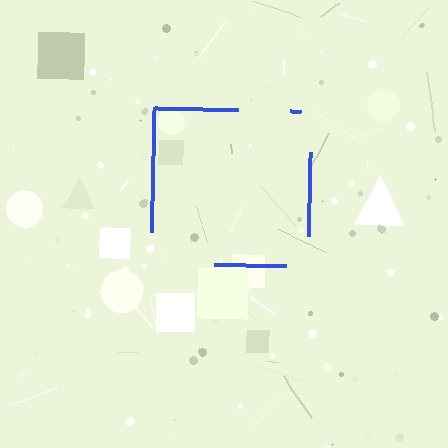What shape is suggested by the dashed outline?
The dashed outline suggests a square.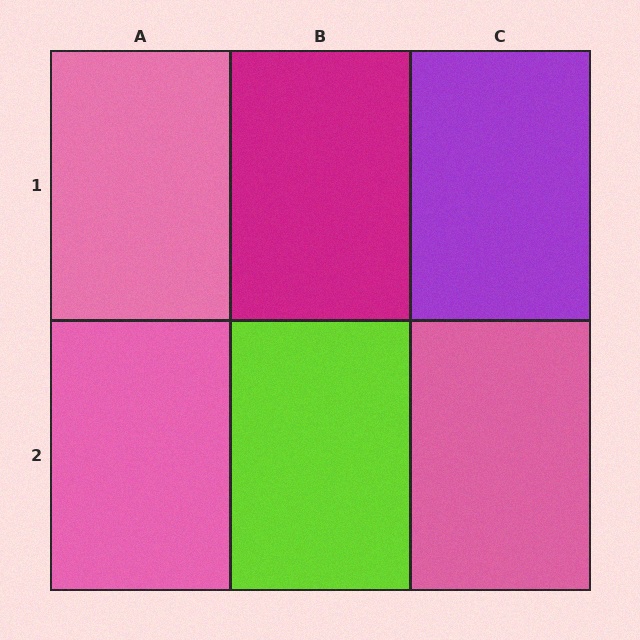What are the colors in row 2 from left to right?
Pink, lime, pink.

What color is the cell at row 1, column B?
Magenta.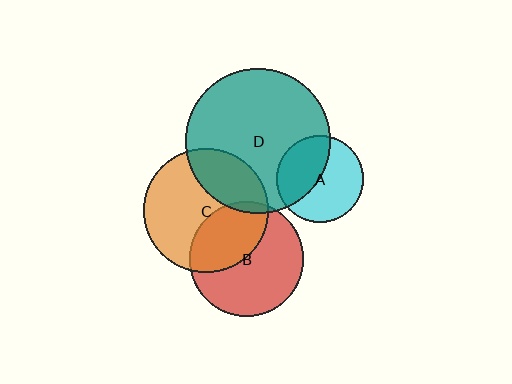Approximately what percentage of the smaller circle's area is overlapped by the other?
Approximately 40%.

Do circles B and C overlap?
Yes.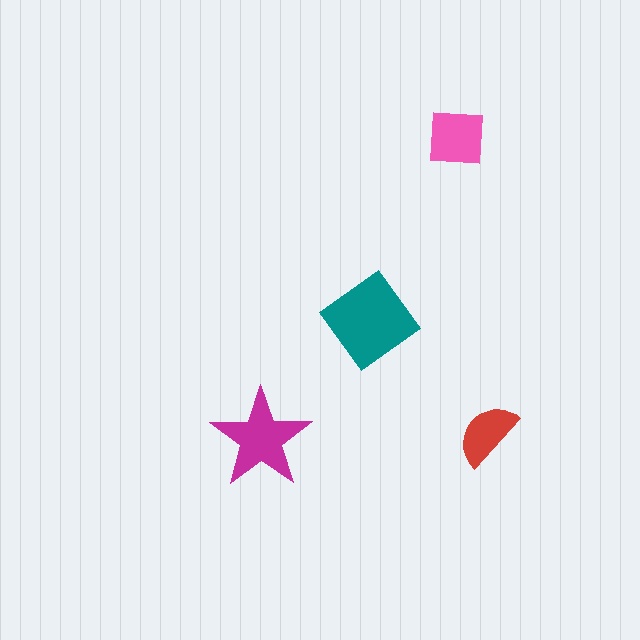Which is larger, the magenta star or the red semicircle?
The magenta star.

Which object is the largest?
The teal diamond.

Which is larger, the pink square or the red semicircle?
The pink square.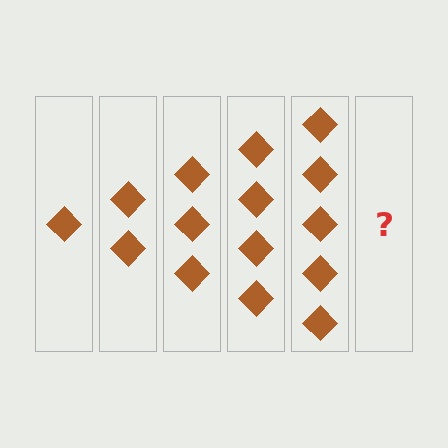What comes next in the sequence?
The next element should be 6 diamonds.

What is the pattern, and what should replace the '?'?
The pattern is that each step adds one more diamond. The '?' should be 6 diamonds.